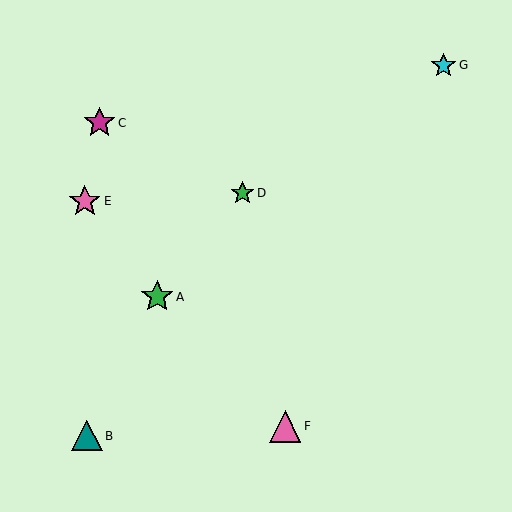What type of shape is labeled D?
Shape D is a green star.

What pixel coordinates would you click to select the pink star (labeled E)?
Click at (85, 201) to select the pink star E.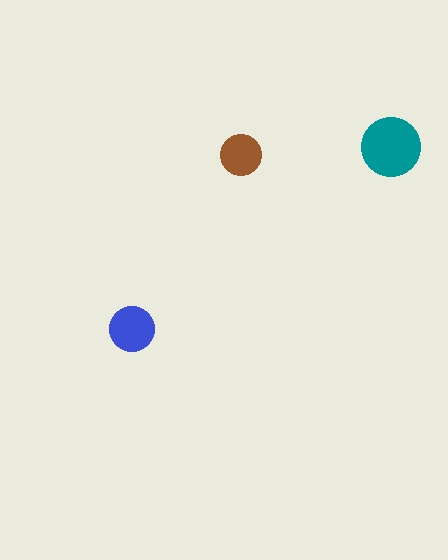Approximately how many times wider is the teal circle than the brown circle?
About 1.5 times wider.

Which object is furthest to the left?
The blue circle is leftmost.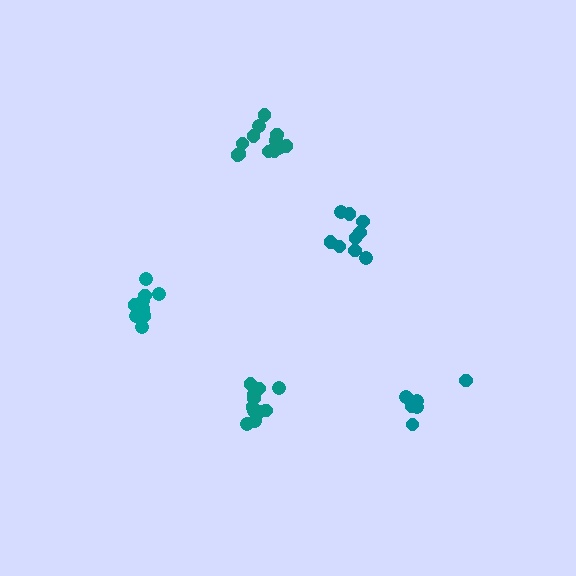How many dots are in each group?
Group 1: 9 dots, Group 2: 7 dots, Group 3: 13 dots, Group 4: 10 dots, Group 5: 11 dots (50 total).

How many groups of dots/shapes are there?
There are 5 groups.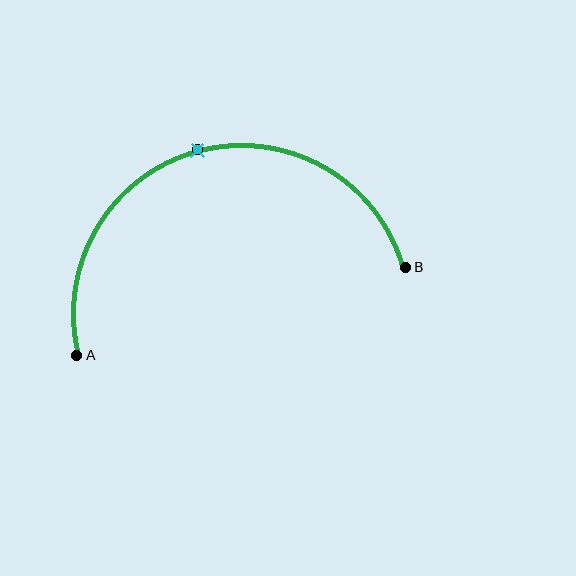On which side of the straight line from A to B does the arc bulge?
The arc bulges above the straight line connecting A and B.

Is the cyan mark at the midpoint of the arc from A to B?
Yes. The cyan mark lies on the arc at equal arc-length from both A and B — it is the arc midpoint.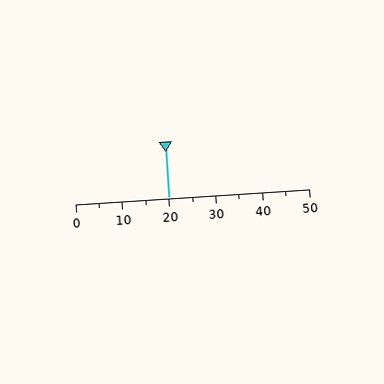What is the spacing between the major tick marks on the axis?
The major ticks are spaced 10 apart.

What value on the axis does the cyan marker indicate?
The marker indicates approximately 20.